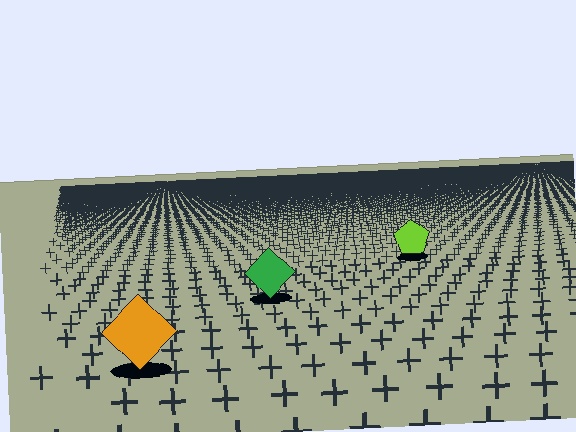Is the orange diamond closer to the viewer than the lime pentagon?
Yes. The orange diamond is closer — you can tell from the texture gradient: the ground texture is coarser near it.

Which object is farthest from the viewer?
The lime pentagon is farthest from the viewer. It appears smaller and the ground texture around it is denser.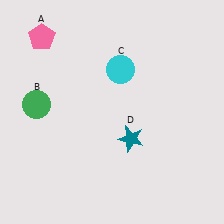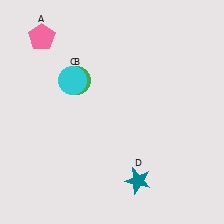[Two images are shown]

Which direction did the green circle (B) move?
The green circle (B) moved right.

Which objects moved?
The objects that moved are: the green circle (B), the cyan circle (C), the teal star (D).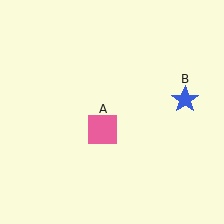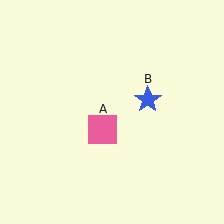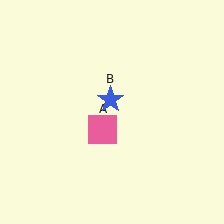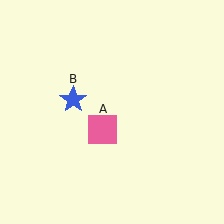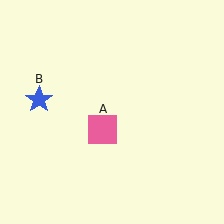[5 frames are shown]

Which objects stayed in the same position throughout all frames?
Pink square (object A) remained stationary.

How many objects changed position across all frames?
1 object changed position: blue star (object B).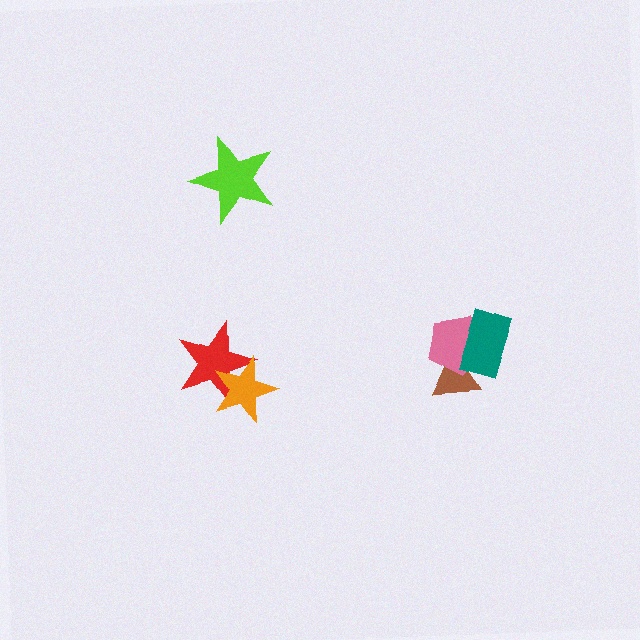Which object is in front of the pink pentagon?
The teal rectangle is in front of the pink pentagon.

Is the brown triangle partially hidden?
Yes, it is partially covered by another shape.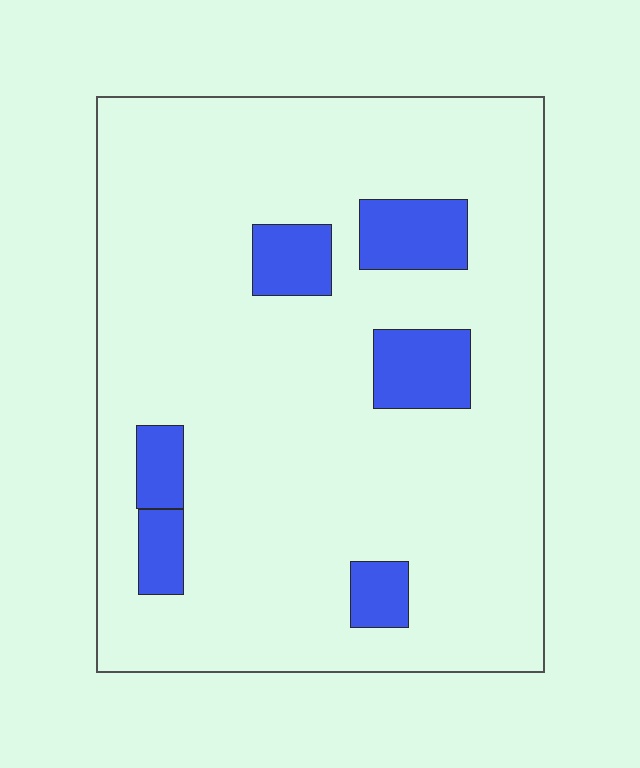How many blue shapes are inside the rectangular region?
6.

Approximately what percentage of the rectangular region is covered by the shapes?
Approximately 15%.